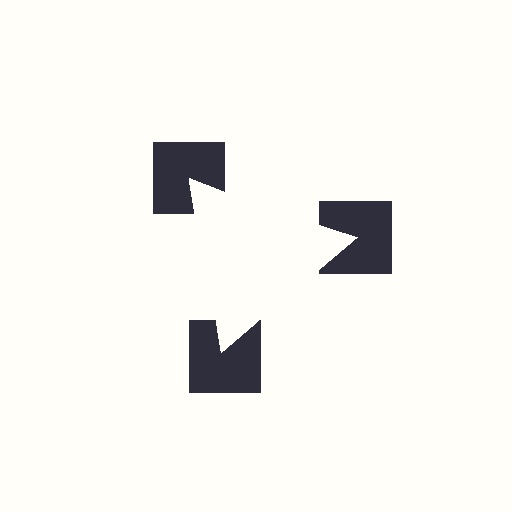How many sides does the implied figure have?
3 sides.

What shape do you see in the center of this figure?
An illusory triangle — its edges are inferred from the aligned wedge cuts in the notched squares, not physically drawn.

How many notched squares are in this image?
There are 3 — one at each vertex of the illusory triangle.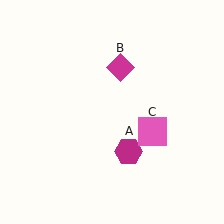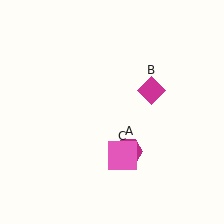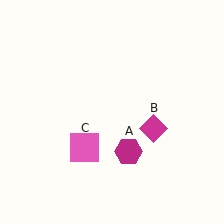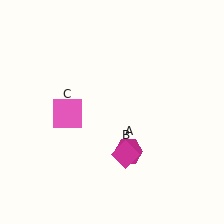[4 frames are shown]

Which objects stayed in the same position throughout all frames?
Magenta hexagon (object A) remained stationary.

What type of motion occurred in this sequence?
The magenta diamond (object B), pink square (object C) rotated clockwise around the center of the scene.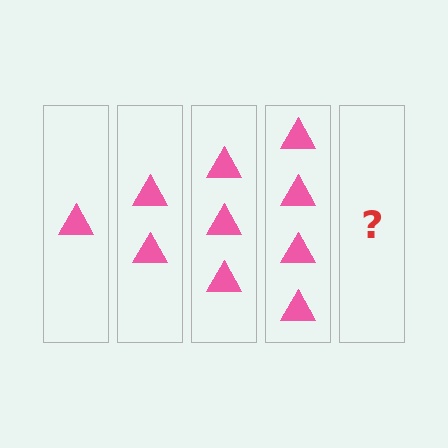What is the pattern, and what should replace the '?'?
The pattern is that each step adds one more triangle. The '?' should be 5 triangles.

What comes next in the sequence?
The next element should be 5 triangles.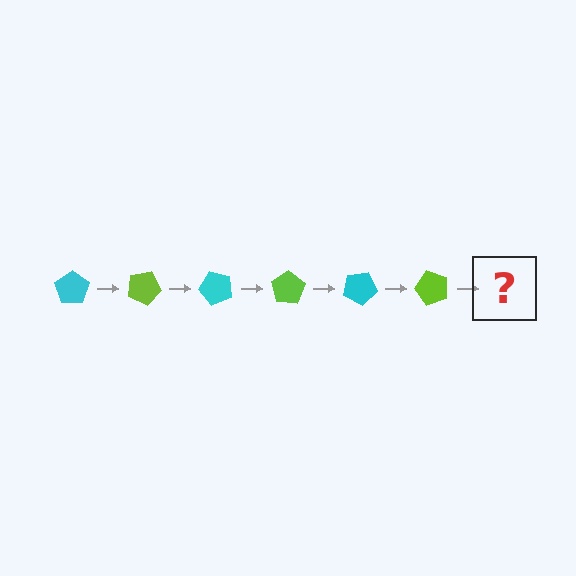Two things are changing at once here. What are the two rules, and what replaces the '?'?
The two rules are that it rotates 25 degrees each step and the color cycles through cyan and lime. The '?' should be a cyan pentagon, rotated 150 degrees from the start.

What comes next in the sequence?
The next element should be a cyan pentagon, rotated 150 degrees from the start.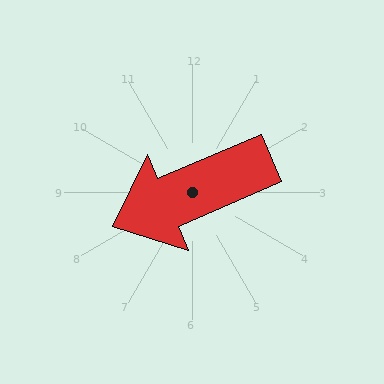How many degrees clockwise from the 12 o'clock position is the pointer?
Approximately 247 degrees.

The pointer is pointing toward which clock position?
Roughly 8 o'clock.